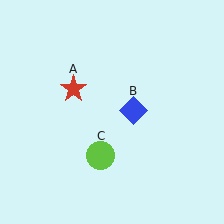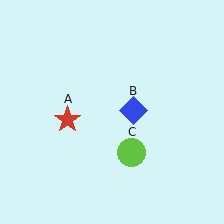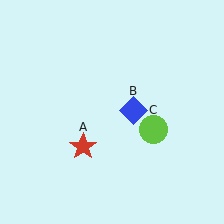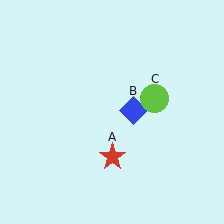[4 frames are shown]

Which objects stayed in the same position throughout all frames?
Blue diamond (object B) remained stationary.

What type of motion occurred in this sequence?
The red star (object A), lime circle (object C) rotated counterclockwise around the center of the scene.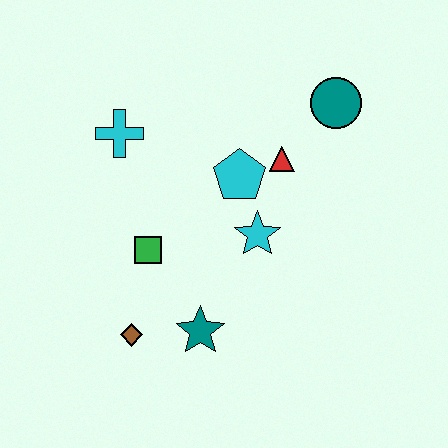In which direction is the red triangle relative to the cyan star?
The red triangle is above the cyan star.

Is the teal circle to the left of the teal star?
No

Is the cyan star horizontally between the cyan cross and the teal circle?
Yes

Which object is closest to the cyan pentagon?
The red triangle is closest to the cyan pentagon.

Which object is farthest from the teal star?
The teal circle is farthest from the teal star.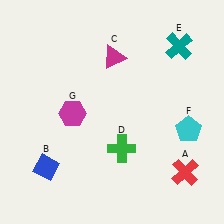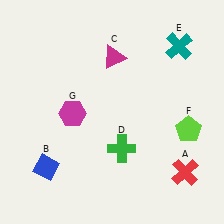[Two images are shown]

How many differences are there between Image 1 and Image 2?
There is 1 difference between the two images.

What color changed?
The pentagon (F) changed from cyan in Image 1 to lime in Image 2.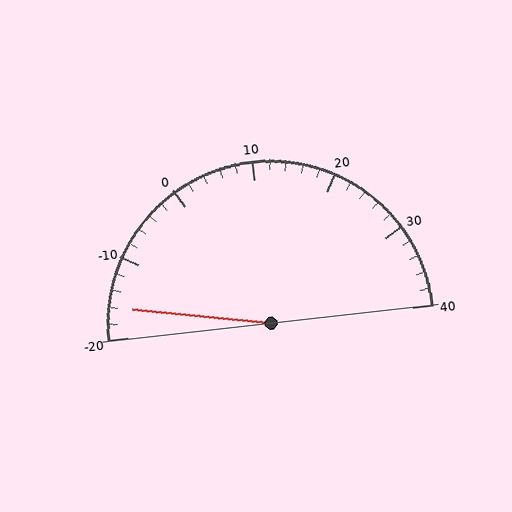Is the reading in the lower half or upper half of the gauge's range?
The reading is in the lower half of the range (-20 to 40).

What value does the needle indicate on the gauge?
The needle indicates approximately -16.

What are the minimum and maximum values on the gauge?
The gauge ranges from -20 to 40.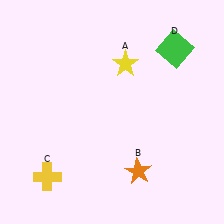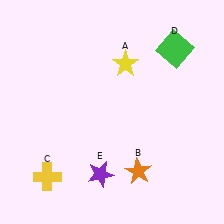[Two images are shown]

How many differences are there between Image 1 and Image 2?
There is 1 difference between the two images.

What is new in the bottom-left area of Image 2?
A purple star (E) was added in the bottom-left area of Image 2.